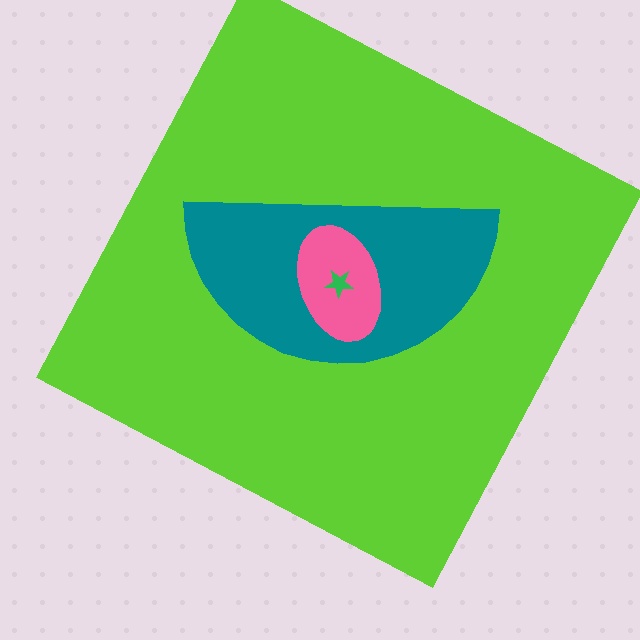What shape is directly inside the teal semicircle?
The pink ellipse.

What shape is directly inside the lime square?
The teal semicircle.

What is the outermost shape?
The lime square.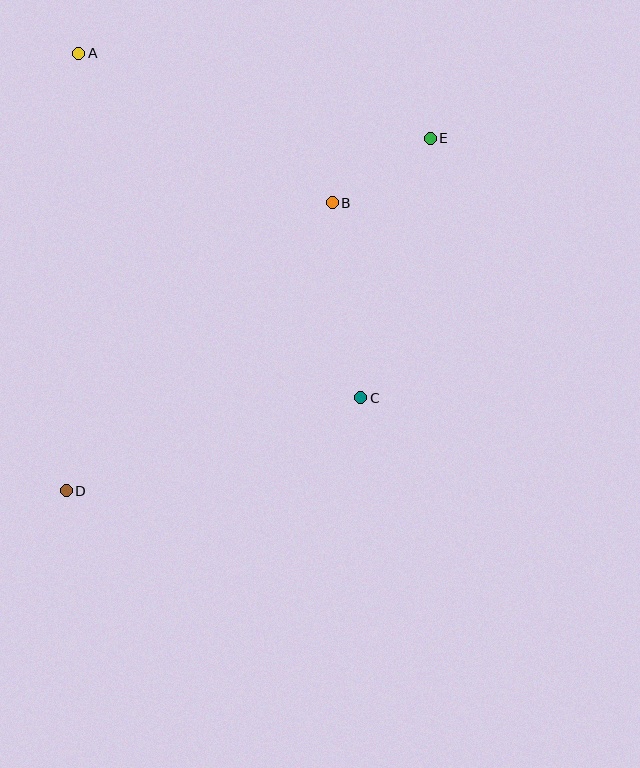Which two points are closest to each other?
Points B and E are closest to each other.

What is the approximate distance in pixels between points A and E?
The distance between A and E is approximately 362 pixels.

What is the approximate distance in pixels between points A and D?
The distance between A and D is approximately 438 pixels.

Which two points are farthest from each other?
Points D and E are farthest from each other.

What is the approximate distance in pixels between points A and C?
The distance between A and C is approximately 445 pixels.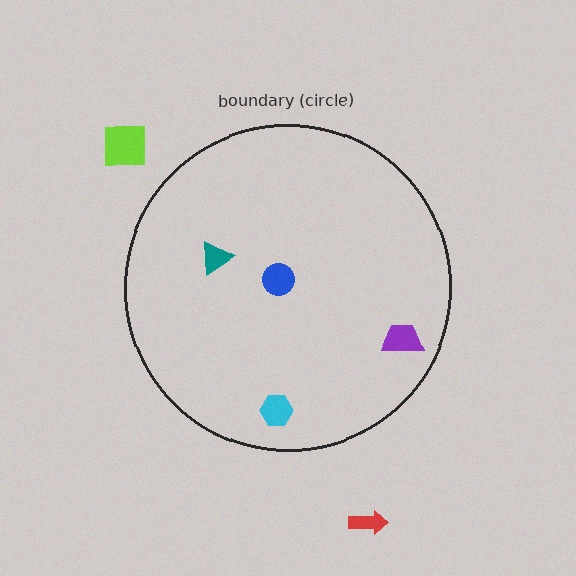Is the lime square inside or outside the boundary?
Outside.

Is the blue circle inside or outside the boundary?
Inside.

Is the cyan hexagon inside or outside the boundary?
Inside.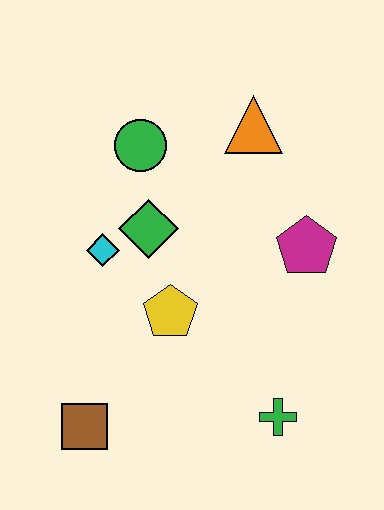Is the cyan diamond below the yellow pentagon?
No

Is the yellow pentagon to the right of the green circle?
Yes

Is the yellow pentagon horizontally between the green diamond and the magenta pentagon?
Yes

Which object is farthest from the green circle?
The green cross is farthest from the green circle.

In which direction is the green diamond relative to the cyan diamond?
The green diamond is to the right of the cyan diamond.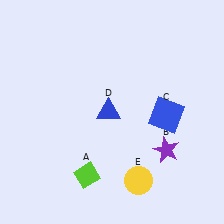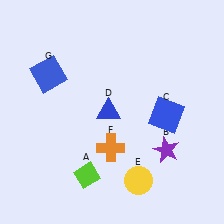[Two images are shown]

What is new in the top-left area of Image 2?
A blue square (G) was added in the top-left area of Image 2.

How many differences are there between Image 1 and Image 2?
There are 2 differences between the two images.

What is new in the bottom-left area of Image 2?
An orange cross (F) was added in the bottom-left area of Image 2.